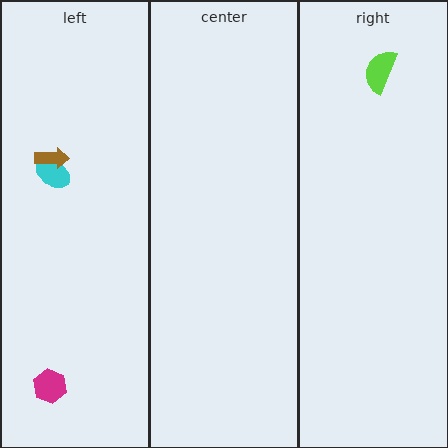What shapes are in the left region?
The cyan ellipse, the magenta hexagon, the brown arrow.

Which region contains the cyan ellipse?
The left region.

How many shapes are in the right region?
1.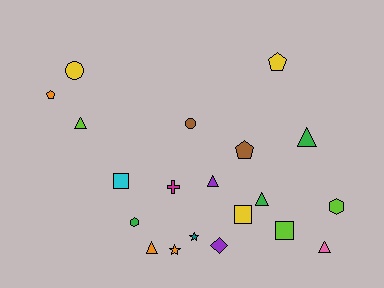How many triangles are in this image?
There are 6 triangles.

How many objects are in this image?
There are 20 objects.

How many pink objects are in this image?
There is 1 pink object.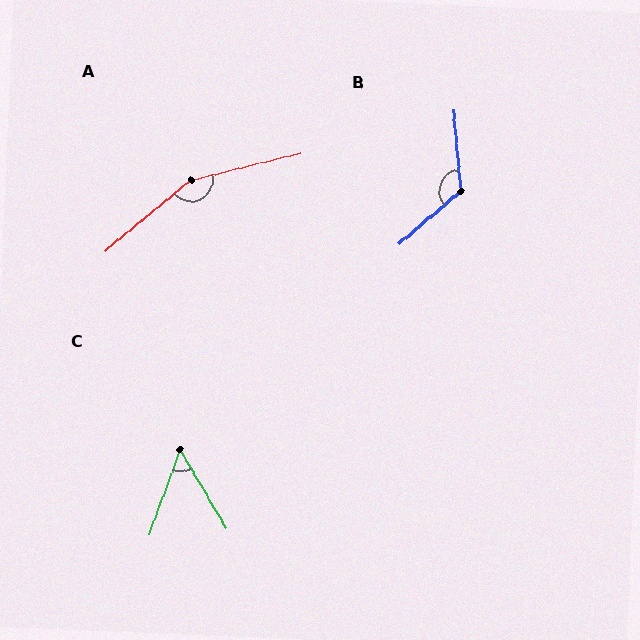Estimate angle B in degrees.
Approximately 126 degrees.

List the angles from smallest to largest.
C (51°), B (126°), A (154°).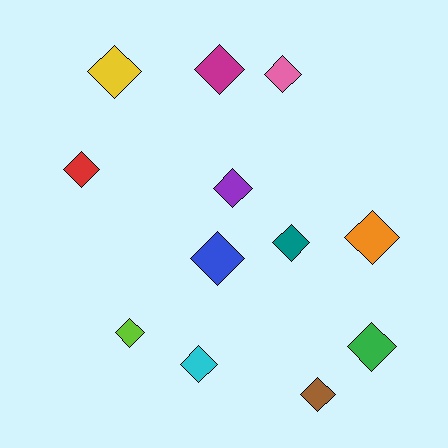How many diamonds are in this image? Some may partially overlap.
There are 12 diamonds.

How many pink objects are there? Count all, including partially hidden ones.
There is 1 pink object.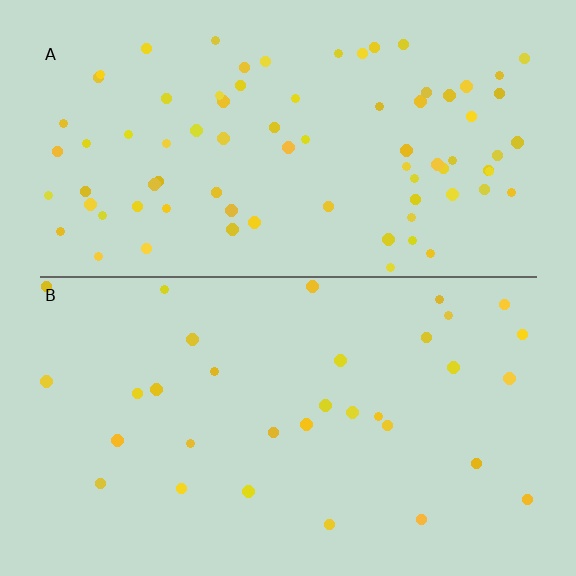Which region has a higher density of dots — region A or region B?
A (the top).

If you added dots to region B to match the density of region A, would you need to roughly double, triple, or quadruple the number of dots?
Approximately double.